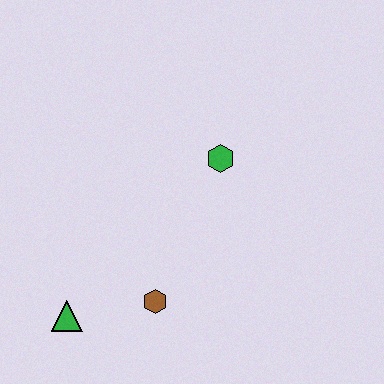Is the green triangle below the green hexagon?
Yes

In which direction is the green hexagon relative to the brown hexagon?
The green hexagon is above the brown hexagon.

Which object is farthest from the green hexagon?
The green triangle is farthest from the green hexagon.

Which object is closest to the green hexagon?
The brown hexagon is closest to the green hexagon.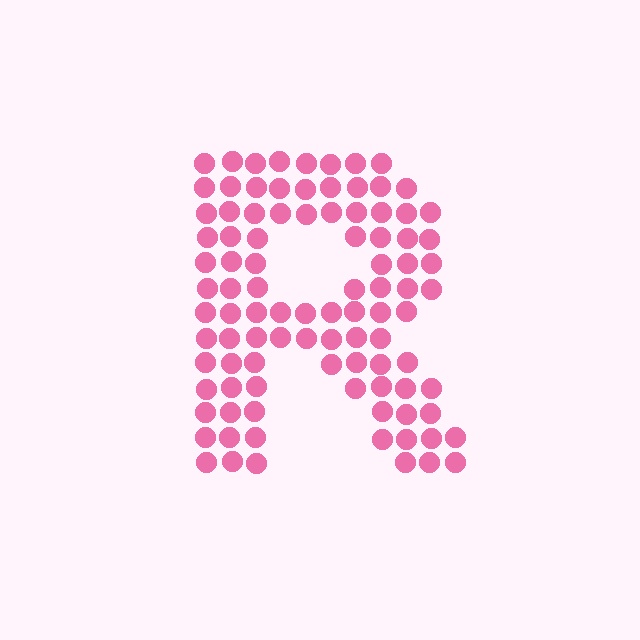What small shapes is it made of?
It is made of small circles.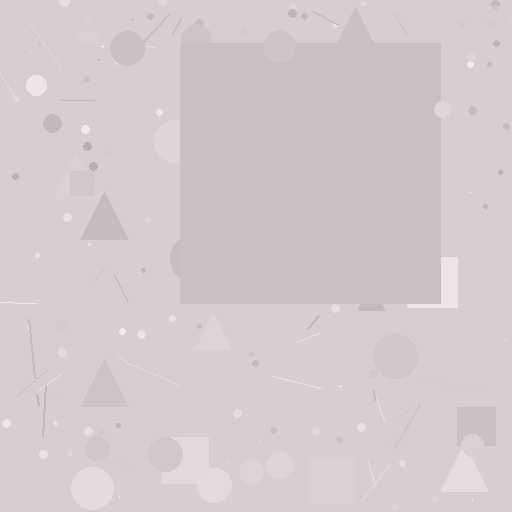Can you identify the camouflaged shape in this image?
The camouflaged shape is a square.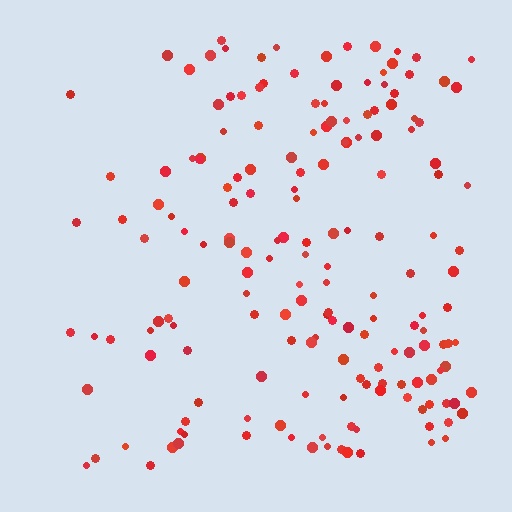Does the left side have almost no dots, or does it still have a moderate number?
Still a moderate number, just noticeably fewer than the right.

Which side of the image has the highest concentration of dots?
The right.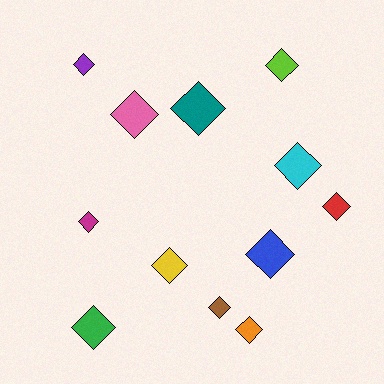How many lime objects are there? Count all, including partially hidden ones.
There is 1 lime object.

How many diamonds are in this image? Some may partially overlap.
There are 12 diamonds.